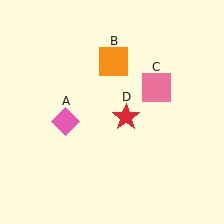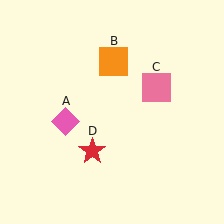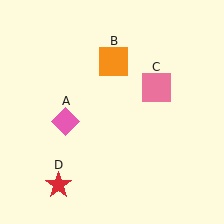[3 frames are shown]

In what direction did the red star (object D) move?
The red star (object D) moved down and to the left.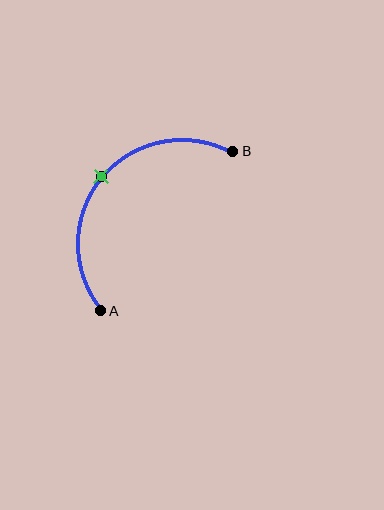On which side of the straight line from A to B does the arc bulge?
The arc bulges above and to the left of the straight line connecting A and B.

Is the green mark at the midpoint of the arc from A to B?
Yes. The green mark lies on the arc at equal arc-length from both A and B — it is the arc midpoint.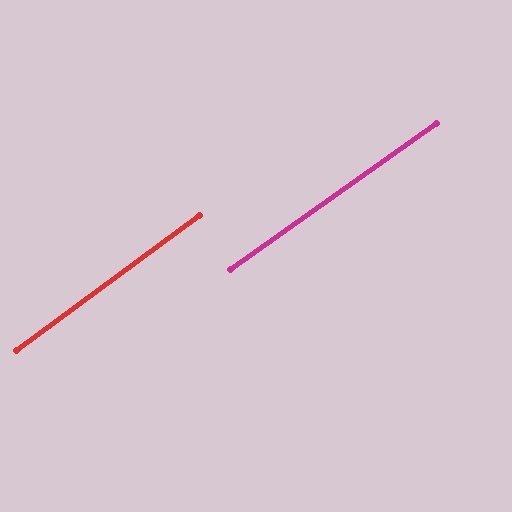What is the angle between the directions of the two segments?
Approximately 1 degree.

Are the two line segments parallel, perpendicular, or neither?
Parallel — their directions differ by only 0.7°.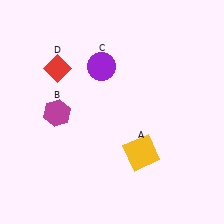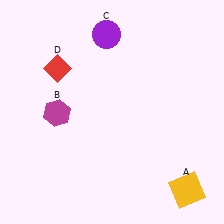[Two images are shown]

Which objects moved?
The objects that moved are: the yellow square (A), the purple circle (C).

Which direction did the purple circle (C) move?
The purple circle (C) moved up.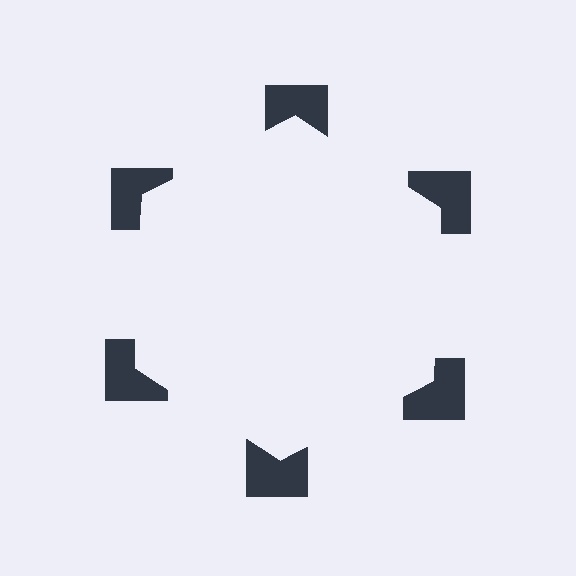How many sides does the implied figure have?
6 sides.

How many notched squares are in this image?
There are 6 — one at each vertex of the illusory hexagon.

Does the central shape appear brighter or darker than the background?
It typically appears slightly brighter than the background, even though no actual brightness change is drawn.